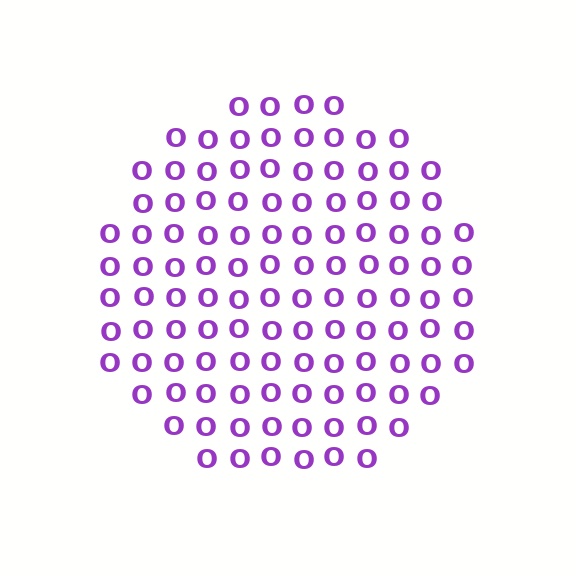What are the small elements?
The small elements are letter O's.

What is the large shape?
The large shape is a circle.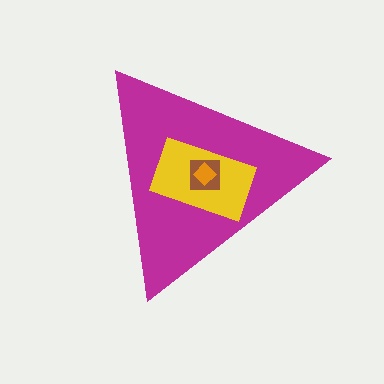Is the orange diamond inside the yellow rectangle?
Yes.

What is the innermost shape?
The orange diamond.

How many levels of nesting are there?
4.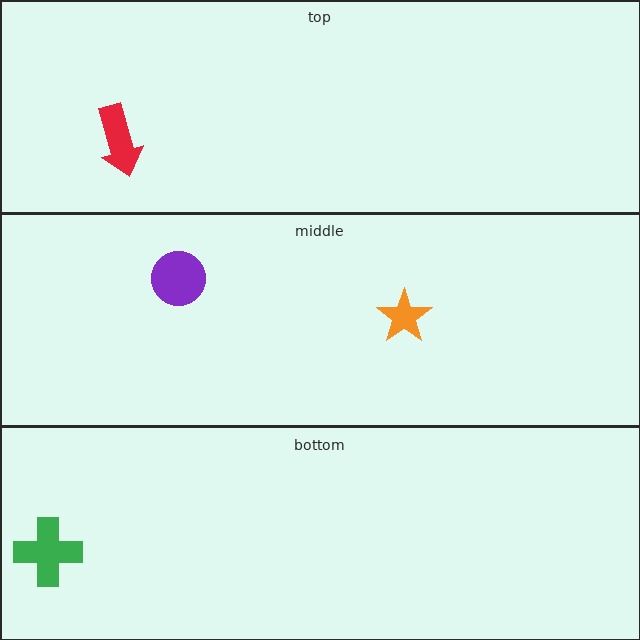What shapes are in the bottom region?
The green cross.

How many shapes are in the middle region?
2.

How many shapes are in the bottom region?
1.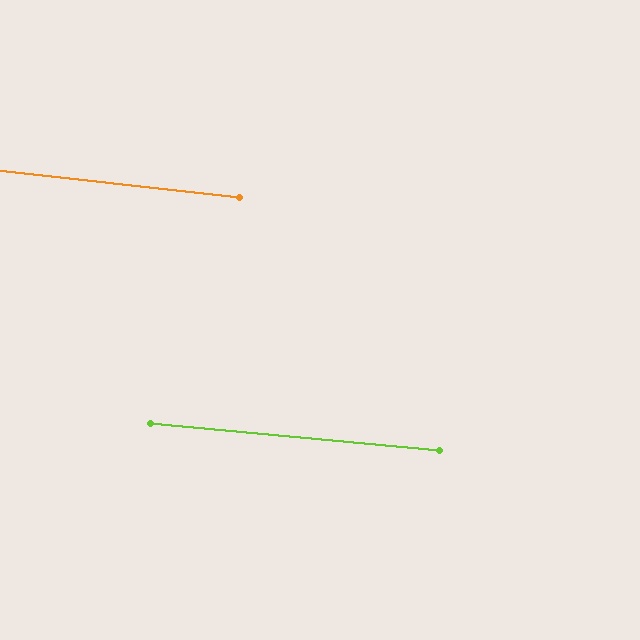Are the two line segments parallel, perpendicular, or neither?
Parallel — their directions differ by only 1.0°.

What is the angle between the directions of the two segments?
Approximately 1 degree.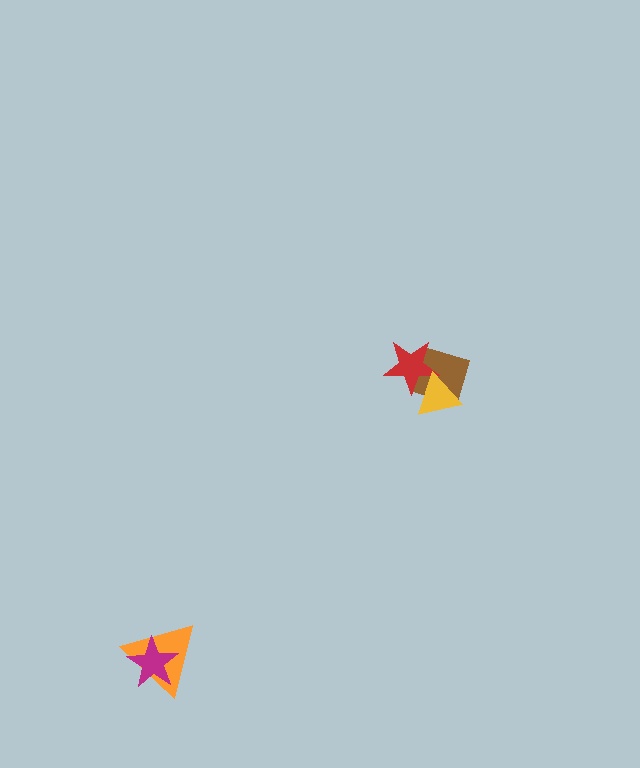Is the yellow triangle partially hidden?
No, no other shape covers it.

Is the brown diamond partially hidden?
Yes, it is partially covered by another shape.